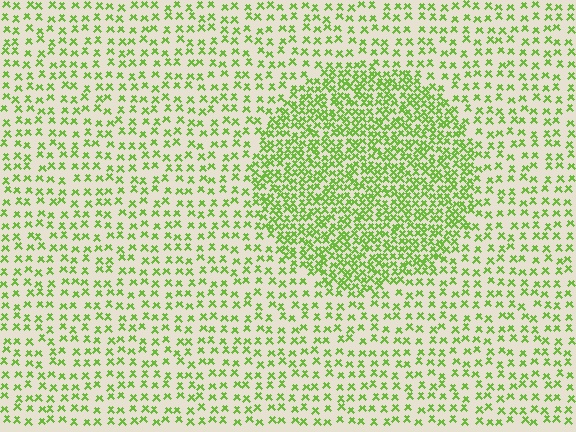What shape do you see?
I see a circle.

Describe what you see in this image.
The image contains small lime elements arranged at two different densities. A circle-shaped region is visible where the elements are more densely packed than the surrounding area.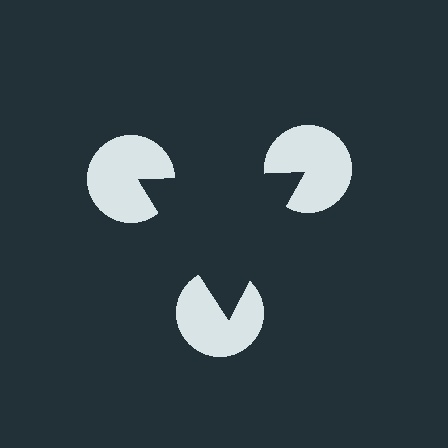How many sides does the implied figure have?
3 sides.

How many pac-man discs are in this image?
There are 3 — one at each vertex of the illusory triangle.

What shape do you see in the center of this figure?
An illusory triangle — its edges are inferred from the aligned wedge cuts in the pac-man discs, not physically drawn.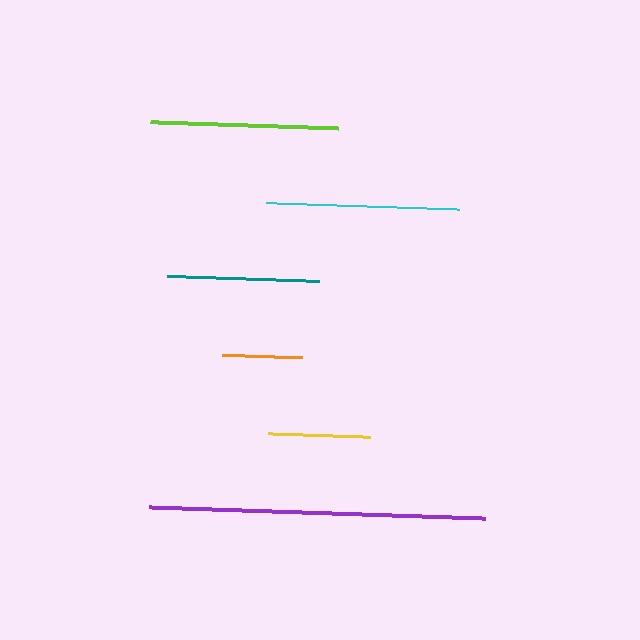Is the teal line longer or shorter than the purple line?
The purple line is longer than the teal line.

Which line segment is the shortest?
The orange line is the shortest at approximately 80 pixels.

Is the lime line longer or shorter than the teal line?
The lime line is longer than the teal line.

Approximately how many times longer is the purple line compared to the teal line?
The purple line is approximately 2.2 times the length of the teal line.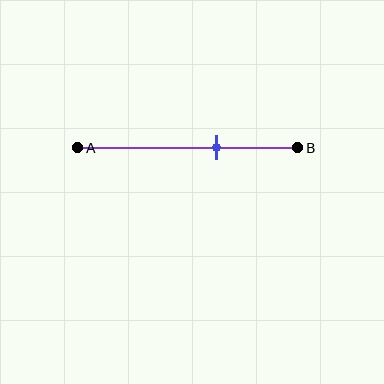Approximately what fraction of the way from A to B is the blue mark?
The blue mark is approximately 65% of the way from A to B.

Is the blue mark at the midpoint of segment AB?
No, the mark is at about 65% from A, not at the 50% midpoint.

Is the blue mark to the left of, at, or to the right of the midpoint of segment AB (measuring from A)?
The blue mark is to the right of the midpoint of segment AB.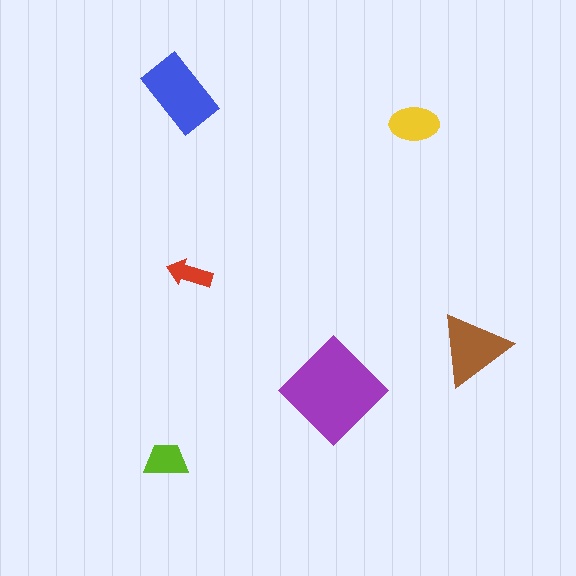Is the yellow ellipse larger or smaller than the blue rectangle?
Smaller.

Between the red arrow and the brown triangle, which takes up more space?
The brown triangle.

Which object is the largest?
The purple diamond.